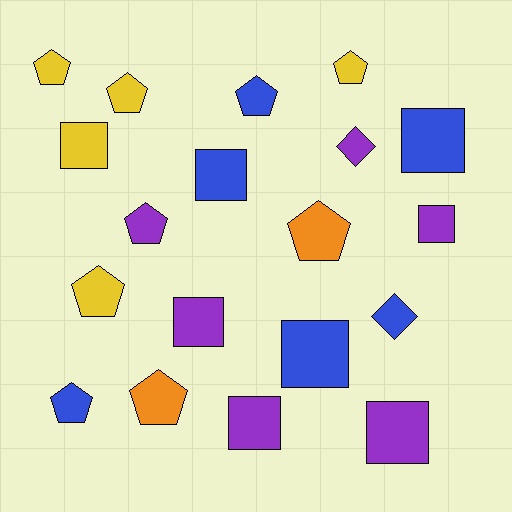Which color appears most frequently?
Purple, with 6 objects.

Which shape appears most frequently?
Pentagon, with 9 objects.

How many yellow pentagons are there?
There are 4 yellow pentagons.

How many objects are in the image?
There are 19 objects.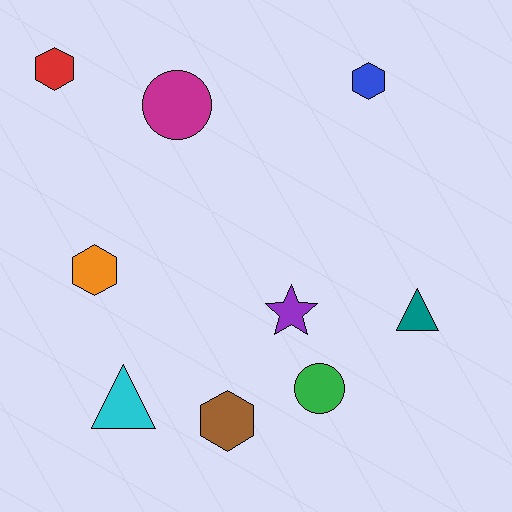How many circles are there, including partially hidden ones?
There are 2 circles.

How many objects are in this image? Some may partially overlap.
There are 9 objects.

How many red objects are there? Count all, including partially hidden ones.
There is 1 red object.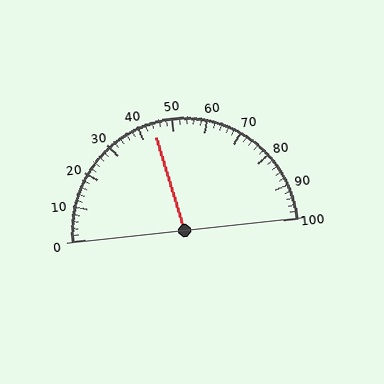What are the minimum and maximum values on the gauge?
The gauge ranges from 0 to 100.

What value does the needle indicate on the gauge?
The needle indicates approximately 44.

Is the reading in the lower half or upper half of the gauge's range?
The reading is in the lower half of the range (0 to 100).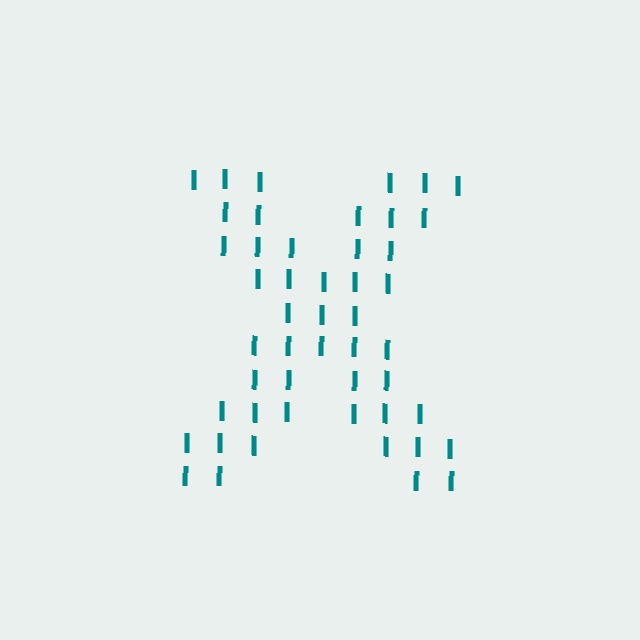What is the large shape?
The large shape is the letter X.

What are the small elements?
The small elements are letter I's.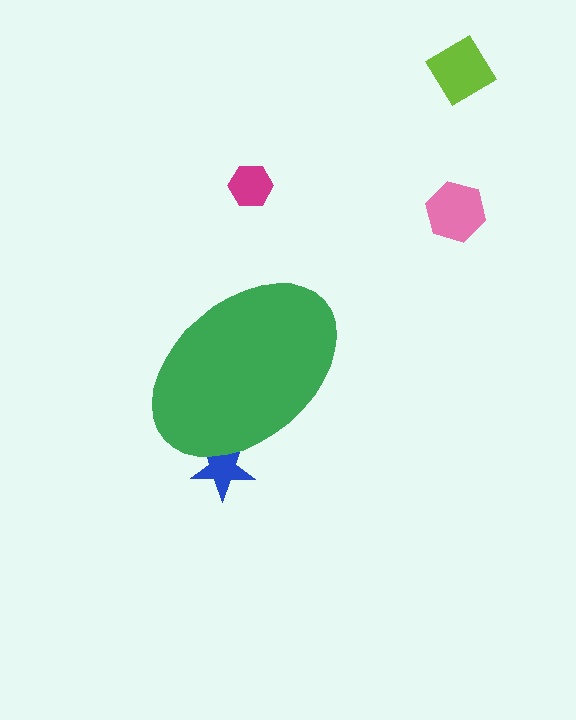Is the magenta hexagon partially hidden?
No, the magenta hexagon is fully visible.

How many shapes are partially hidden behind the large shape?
1 shape is partially hidden.